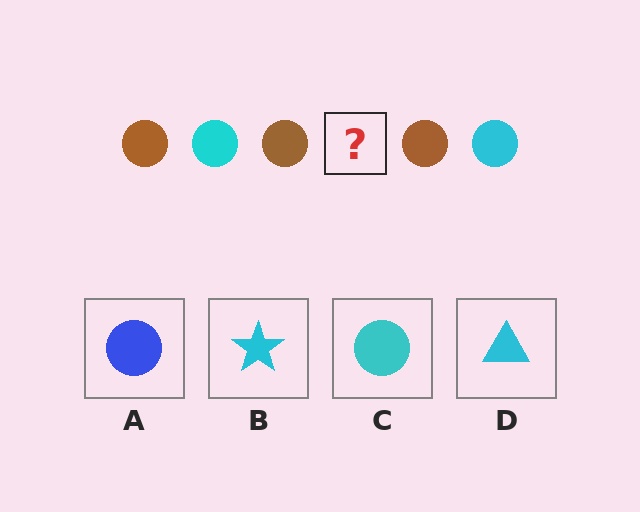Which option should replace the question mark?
Option C.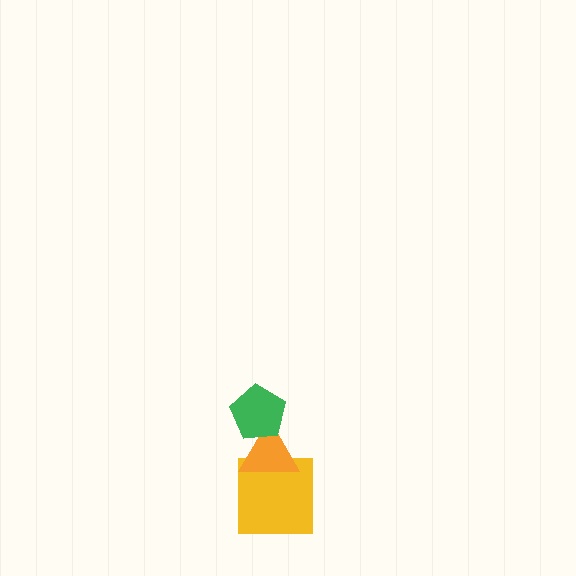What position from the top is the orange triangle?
The orange triangle is 2nd from the top.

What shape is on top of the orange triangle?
The green pentagon is on top of the orange triangle.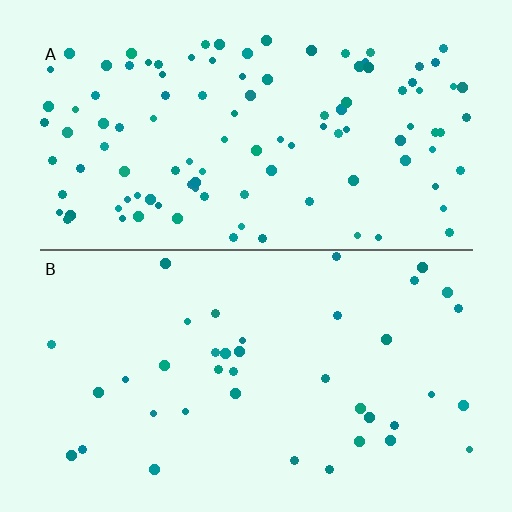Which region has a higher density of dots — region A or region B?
A (the top).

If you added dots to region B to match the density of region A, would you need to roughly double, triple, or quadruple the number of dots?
Approximately triple.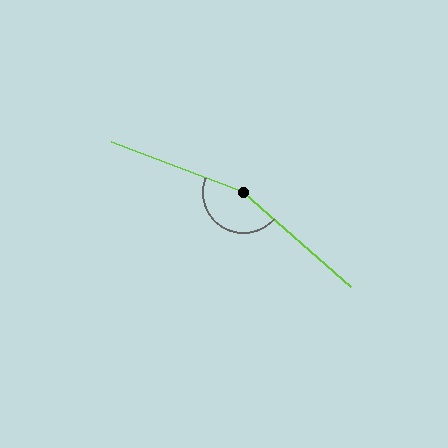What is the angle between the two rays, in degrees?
Approximately 160 degrees.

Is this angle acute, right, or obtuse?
It is obtuse.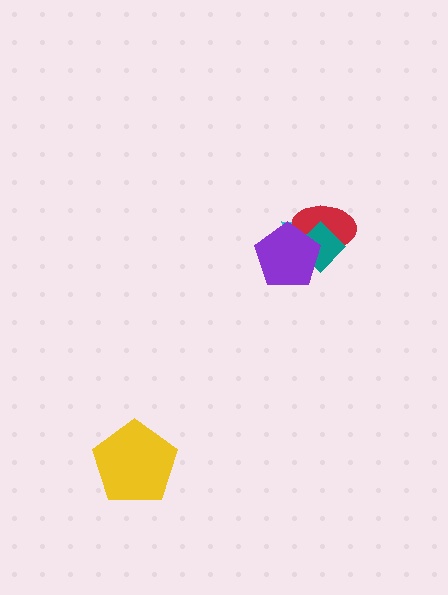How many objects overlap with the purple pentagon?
3 objects overlap with the purple pentagon.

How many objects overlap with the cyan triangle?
3 objects overlap with the cyan triangle.